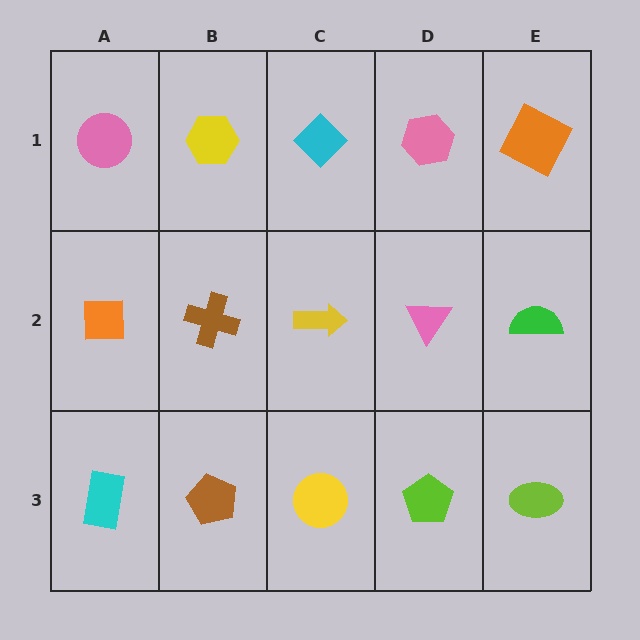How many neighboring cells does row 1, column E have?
2.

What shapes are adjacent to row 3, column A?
An orange square (row 2, column A), a brown pentagon (row 3, column B).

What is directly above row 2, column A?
A pink circle.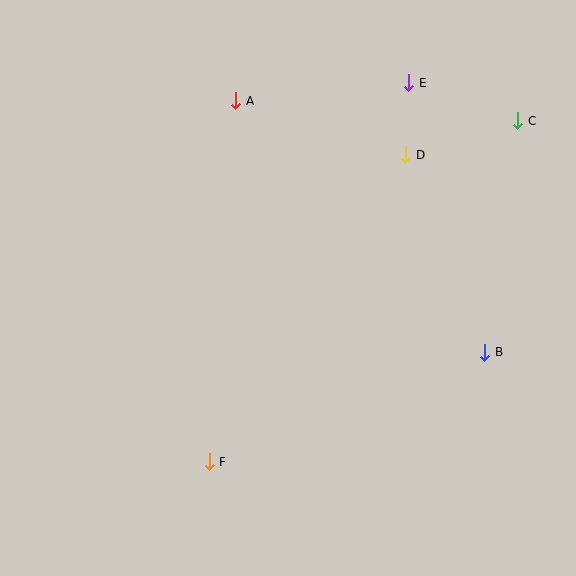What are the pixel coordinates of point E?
Point E is at (409, 83).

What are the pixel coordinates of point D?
Point D is at (406, 155).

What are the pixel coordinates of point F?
Point F is at (209, 462).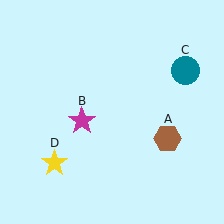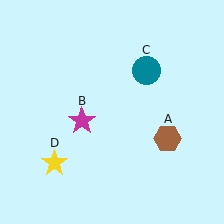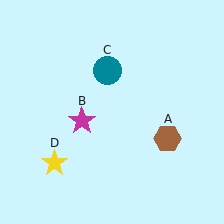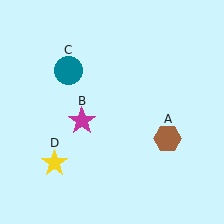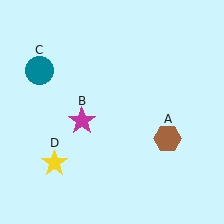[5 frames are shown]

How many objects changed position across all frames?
1 object changed position: teal circle (object C).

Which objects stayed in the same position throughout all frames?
Brown hexagon (object A) and magenta star (object B) and yellow star (object D) remained stationary.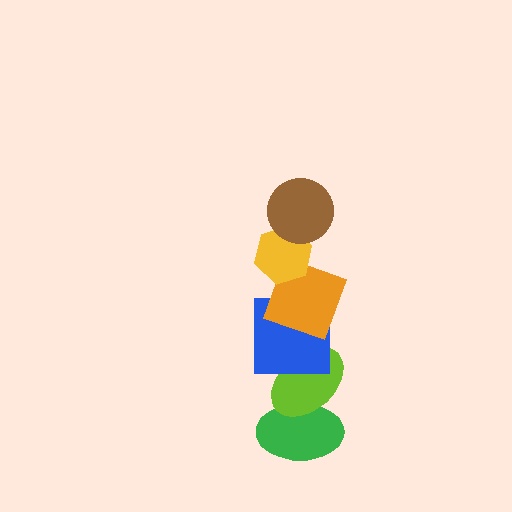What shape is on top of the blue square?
The orange square is on top of the blue square.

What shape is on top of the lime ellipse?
The blue square is on top of the lime ellipse.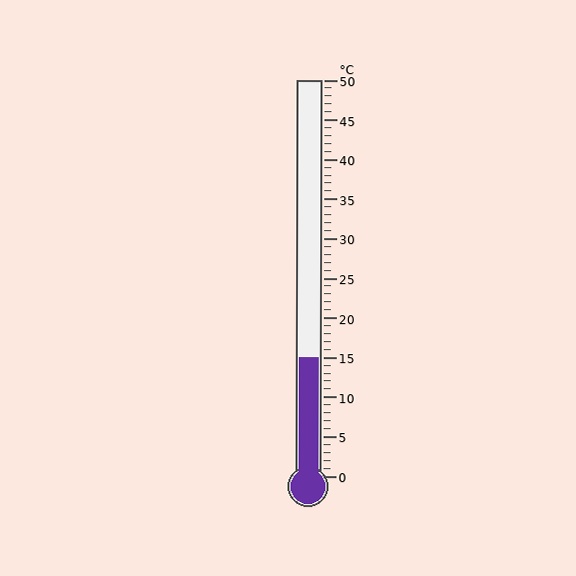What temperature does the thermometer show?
The thermometer shows approximately 15°C.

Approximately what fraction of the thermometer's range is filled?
The thermometer is filled to approximately 30% of its range.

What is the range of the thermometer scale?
The thermometer scale ranges from 0°C to 50°C.